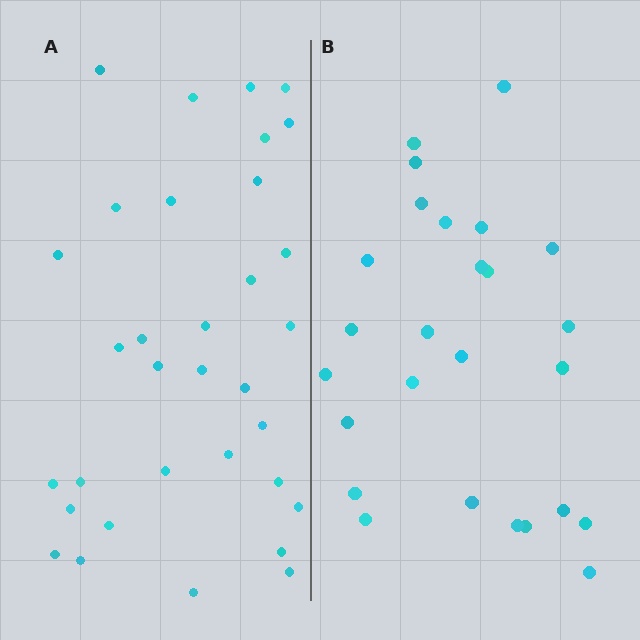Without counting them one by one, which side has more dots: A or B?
Region A (the left region) has more dots.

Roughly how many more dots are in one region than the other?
Region A has roughly 8 or so more dots than region B.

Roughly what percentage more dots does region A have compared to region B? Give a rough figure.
About 25% more.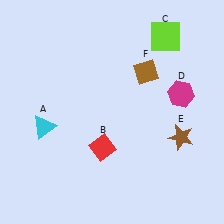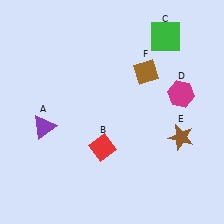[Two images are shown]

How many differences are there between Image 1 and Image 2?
There are 2 differences between the two images.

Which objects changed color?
A changed from cyan to purple. C changed from lime to green.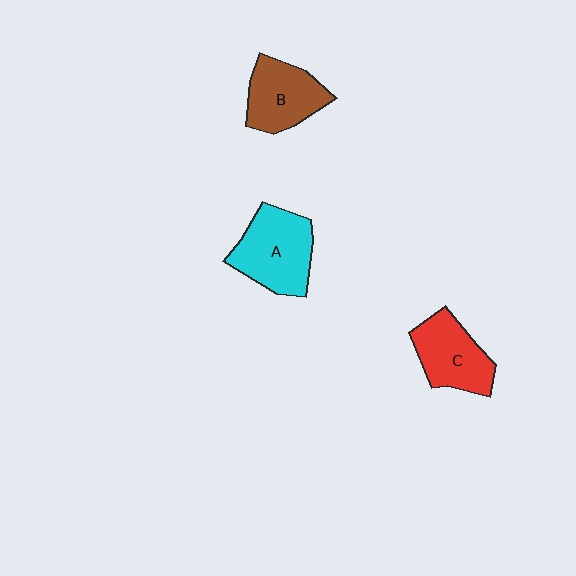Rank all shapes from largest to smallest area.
From largest to smallest: A (cyan), C (red), B (brown).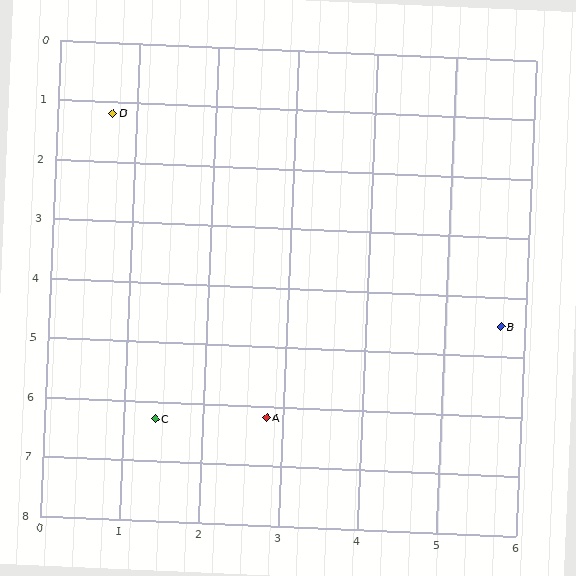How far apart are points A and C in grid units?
Points A and C are about 1.4 grid units apart.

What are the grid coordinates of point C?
Point C is at approximately (1.4, 6.3).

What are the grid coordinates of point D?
Point D is at approximately (0.7, 1.2).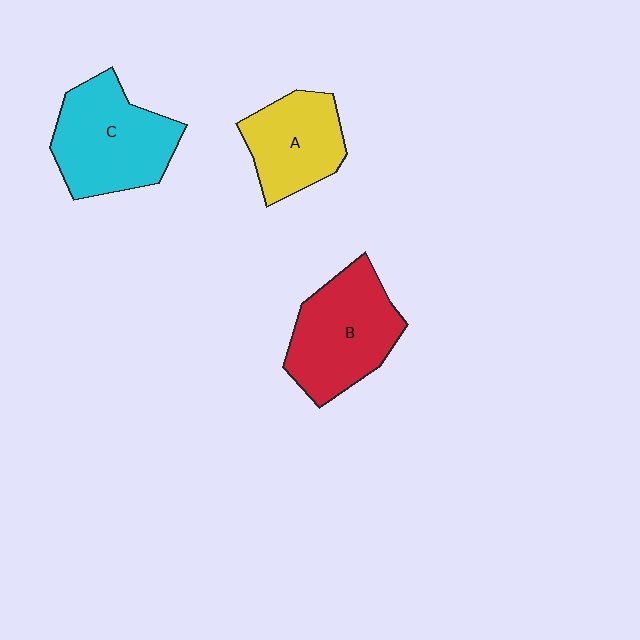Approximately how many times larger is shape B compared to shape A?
Approximately 1.3 times.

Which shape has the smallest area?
Shape A (yellow).